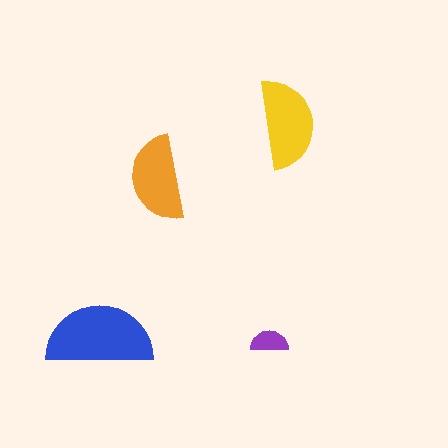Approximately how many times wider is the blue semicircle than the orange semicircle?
About 1.5 times wider.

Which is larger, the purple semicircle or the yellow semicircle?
The yellow one.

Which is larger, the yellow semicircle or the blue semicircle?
The blue one.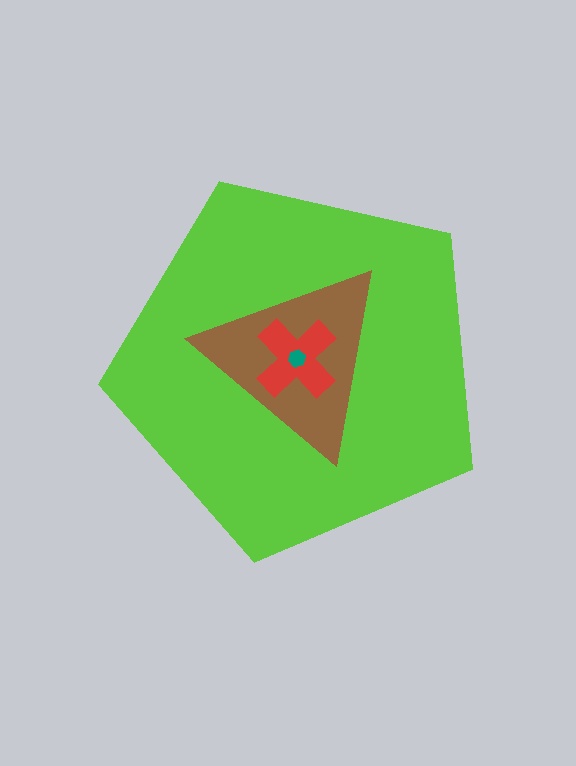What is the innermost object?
The teal hexagon.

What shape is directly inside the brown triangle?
The red cross.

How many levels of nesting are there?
4.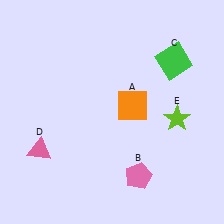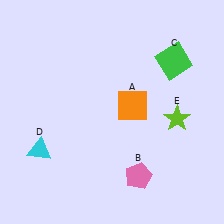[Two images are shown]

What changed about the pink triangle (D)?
In Image 1, D is pink. In Image 2, it changed to cyan.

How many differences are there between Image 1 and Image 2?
There is 1 difference between the two images.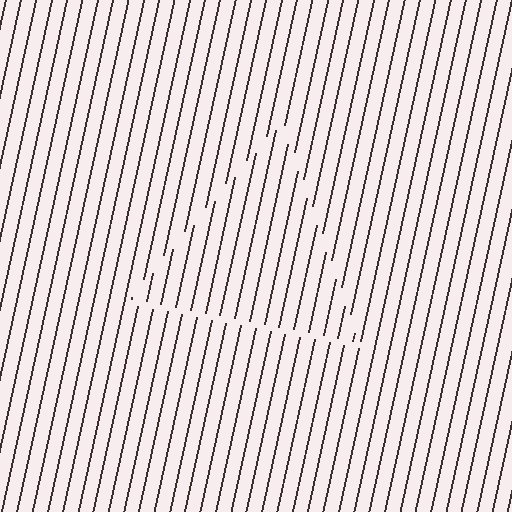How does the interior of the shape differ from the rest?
The interior of the shape contains the same grating, shifted by half a period — the contour is defined by the phase discontinuity where line-ends from the inner and outer gratings abut.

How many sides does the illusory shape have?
3 sides — the line-ends trace a triangle.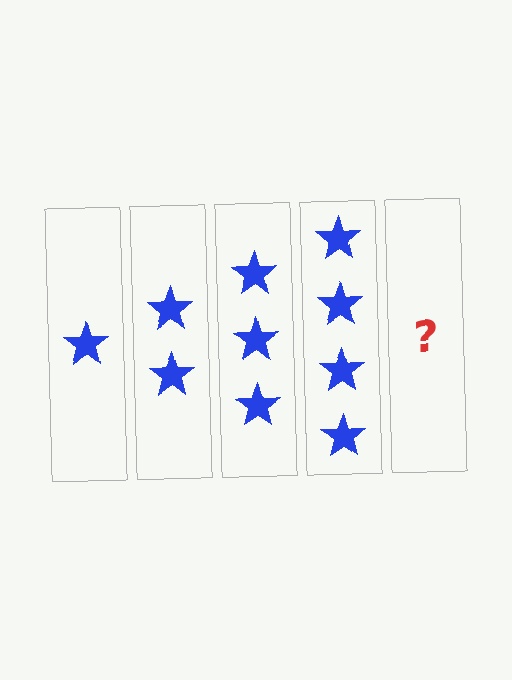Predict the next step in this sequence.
The next step is 5 stars.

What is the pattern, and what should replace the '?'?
The pattern is that each step adds one more star. The '?' should be 5 stars.